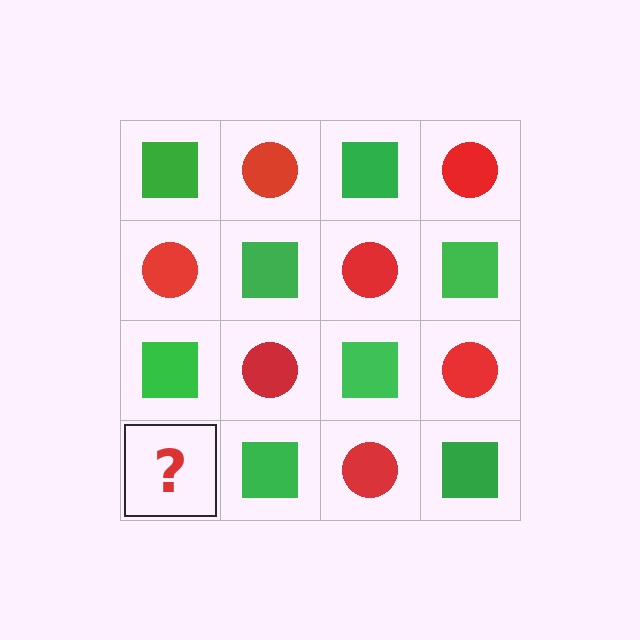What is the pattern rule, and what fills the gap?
The rule is that it alternates green square and red circle in a checkerboard pattern. The gap should be filled with a red circle.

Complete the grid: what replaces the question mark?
The question mark should be replaced with a red circle.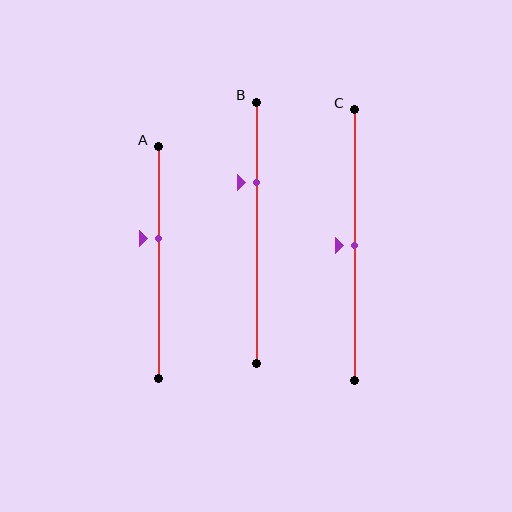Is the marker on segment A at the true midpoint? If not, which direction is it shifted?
No, the marker on segment A is shifted upward by about 10% of the segment length.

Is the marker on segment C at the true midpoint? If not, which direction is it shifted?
Yes, the marker on segment C is at the true midpoint.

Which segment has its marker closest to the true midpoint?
Segment C has its marker closest to the true midpoint.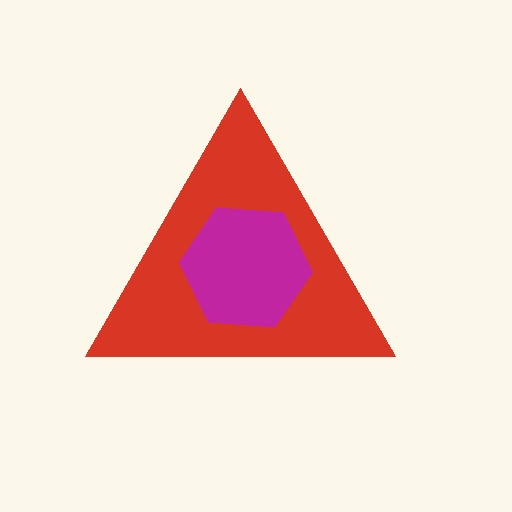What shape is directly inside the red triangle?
The magenta hexagon.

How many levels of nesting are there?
2.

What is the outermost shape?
The red triangle.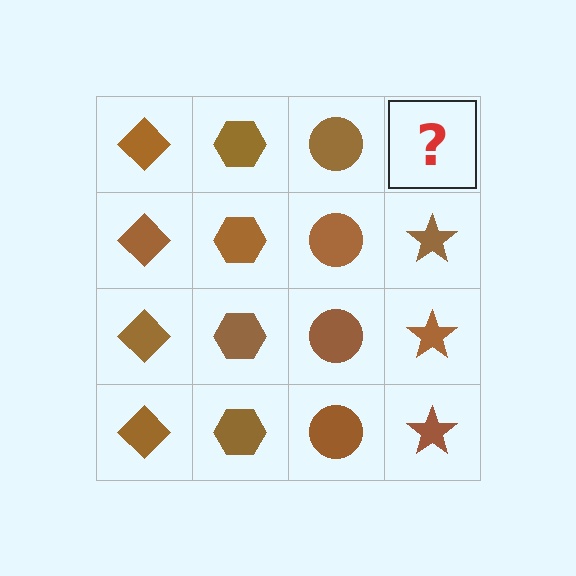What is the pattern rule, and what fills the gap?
The rule is that each column has a consistent shape. The gap should be filled with a brown star.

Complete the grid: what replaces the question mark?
The question mark should be replaced with a brown star.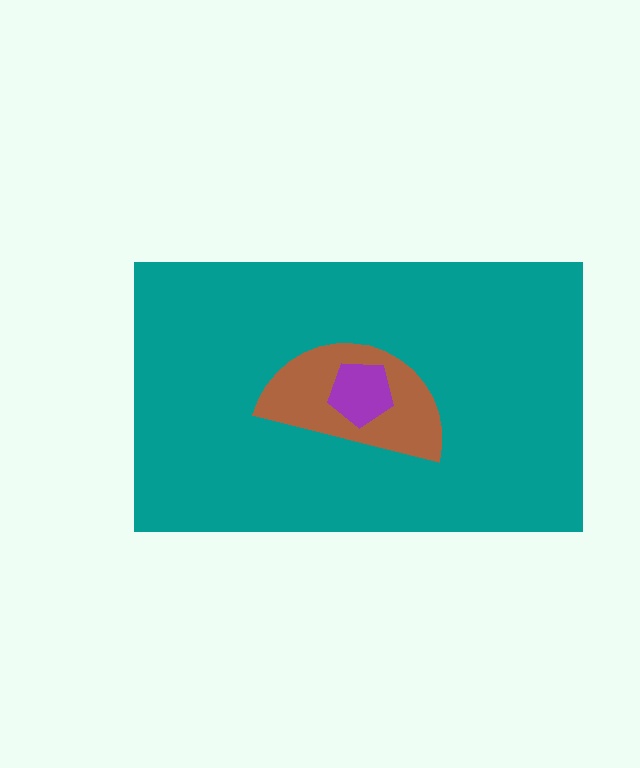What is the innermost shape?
The purple pentagon.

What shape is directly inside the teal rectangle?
The brown semicircle.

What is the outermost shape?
The teal rectangle.